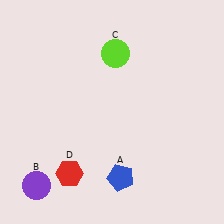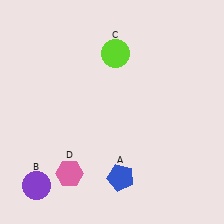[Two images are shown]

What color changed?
The hexagon (D) changed from red in Image 1 to pink in Image 2.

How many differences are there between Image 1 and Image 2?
There is 1 difference between the two images.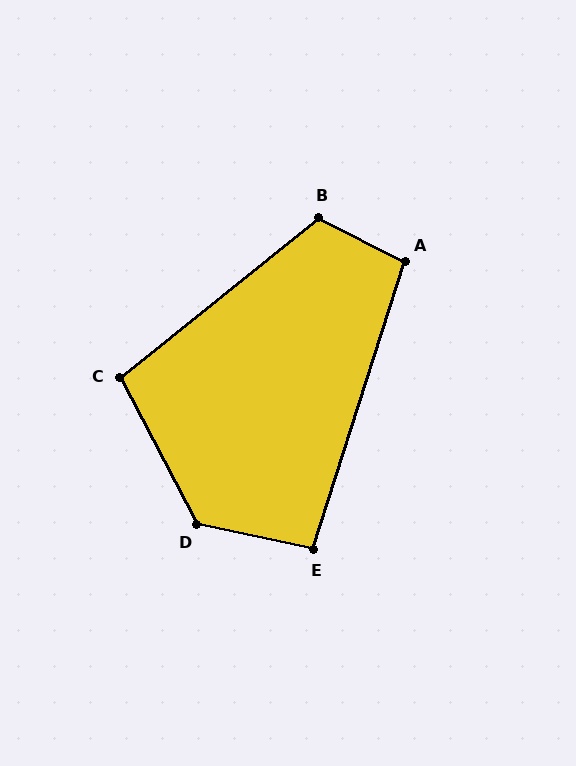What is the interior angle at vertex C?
Approximately 101 degrees (obtuse).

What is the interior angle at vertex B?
Approximately 114 degrees (obtuse).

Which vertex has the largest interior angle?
D, at approximately 130 degrees.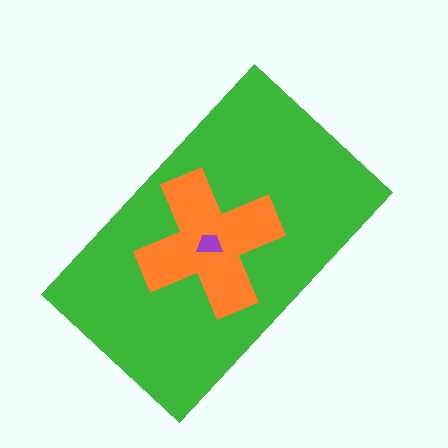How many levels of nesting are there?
3.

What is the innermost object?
The purple trapezoid.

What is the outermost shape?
The green rectangle.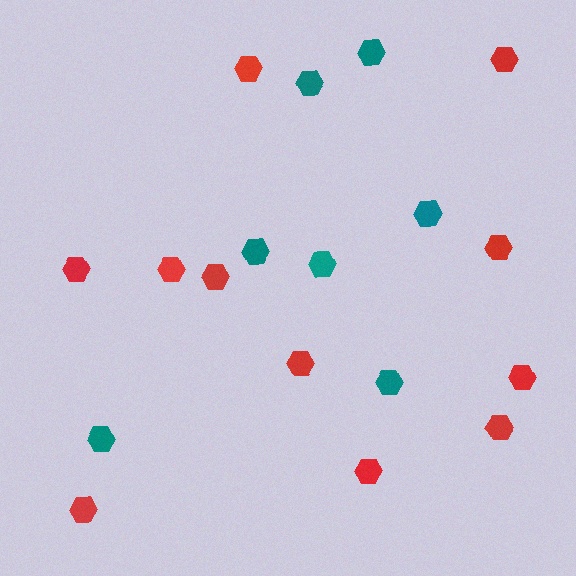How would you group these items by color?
There are 2 groups: one group of red hexagons (11) and one group of teal hexagons (7).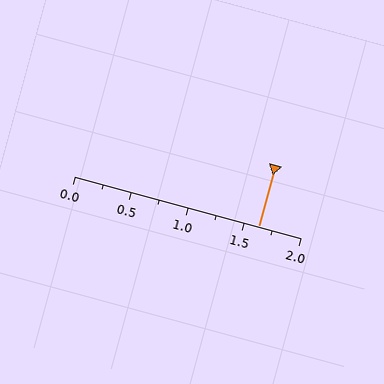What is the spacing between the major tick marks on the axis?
The major ticks are spaced 0.5 apart.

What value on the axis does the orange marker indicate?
The marker indicates approximately 1.62.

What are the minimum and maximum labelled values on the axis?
The axis runs from 0.0 to 2.0.